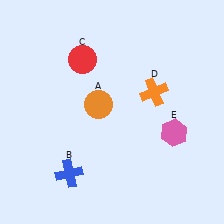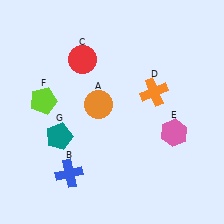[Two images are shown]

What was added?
A lime pentagon (F), a teal pentagon (G) were added in Image 2.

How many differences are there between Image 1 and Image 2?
There are 2 differences between the two images.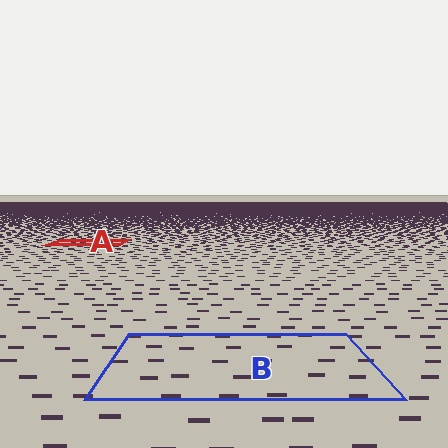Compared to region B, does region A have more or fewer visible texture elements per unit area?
Region A has more texture elements per unit area — they are packed more densely because it is farther away.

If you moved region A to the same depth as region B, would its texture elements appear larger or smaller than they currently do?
They would appear larger. At a closer depth, the same texture elements are projected at a bigger on-screen size.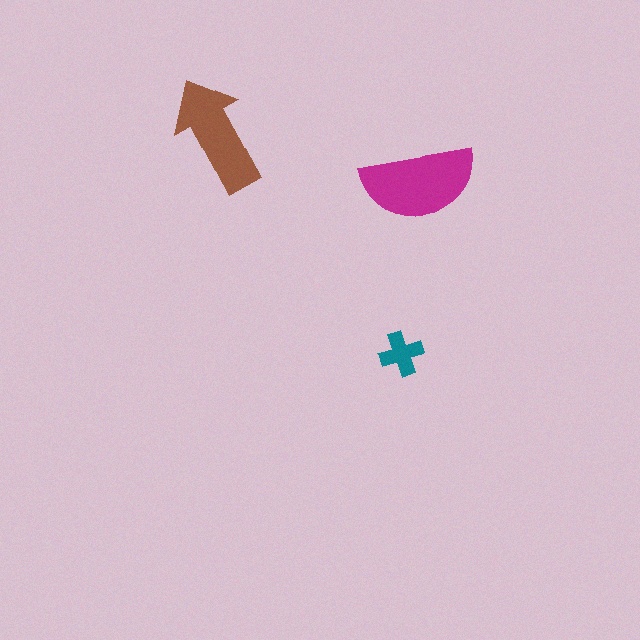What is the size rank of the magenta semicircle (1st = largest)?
1st.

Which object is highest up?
The brown arrow is topmost.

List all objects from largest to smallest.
The magenta semicircle, the brown arrow, the teal cross.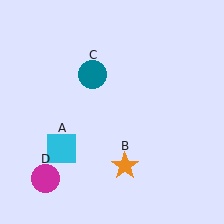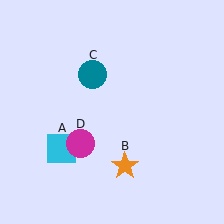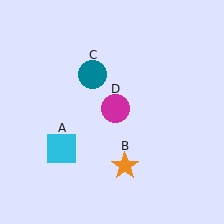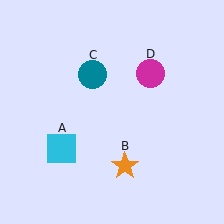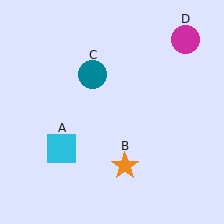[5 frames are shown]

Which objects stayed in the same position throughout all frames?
Cyan square (object A) and orange star (object B) and teal circle (object C) remained stationary.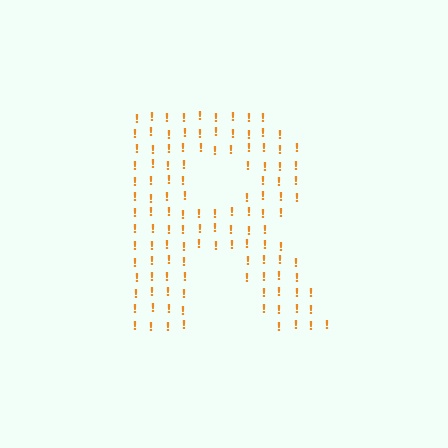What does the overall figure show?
The overall figure shows the letter R.